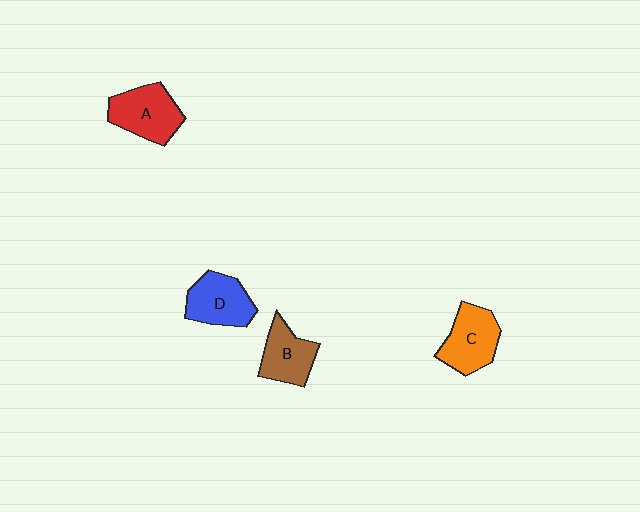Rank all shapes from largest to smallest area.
From largest to smallest: A (red), C (orange), D (blue), B (brown).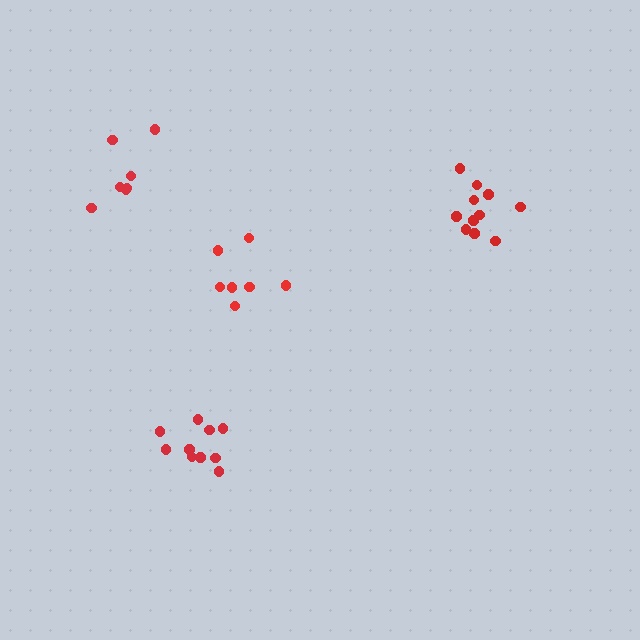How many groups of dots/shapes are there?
There are 4 groups.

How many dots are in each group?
Group 1: 10 dots, Group 2: 7 dots, Group 3: 7 dots, Group 4: 11 dots (35 total).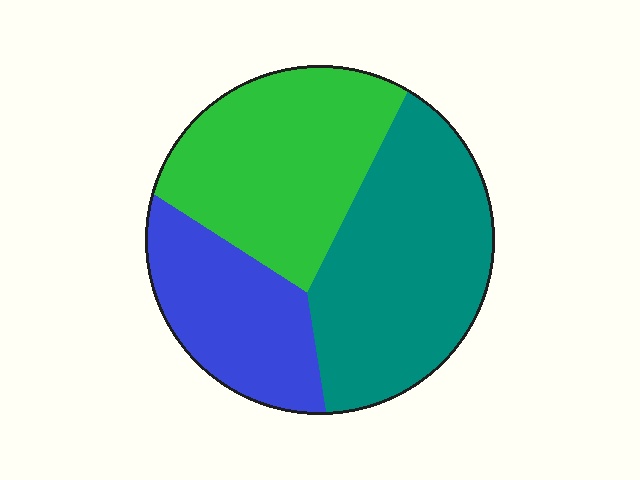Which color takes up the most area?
Teal, at roughly 40%.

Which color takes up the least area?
Blue, at roughly 25%.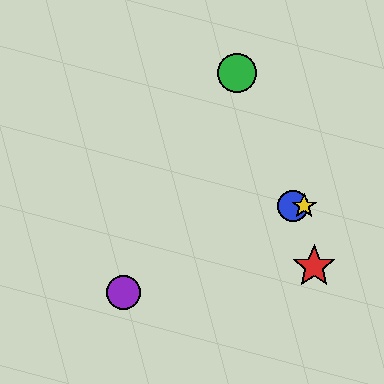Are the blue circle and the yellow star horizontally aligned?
Yes, both are at y≈206.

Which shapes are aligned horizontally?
The blue circle, the yellow star are aligned horizontally.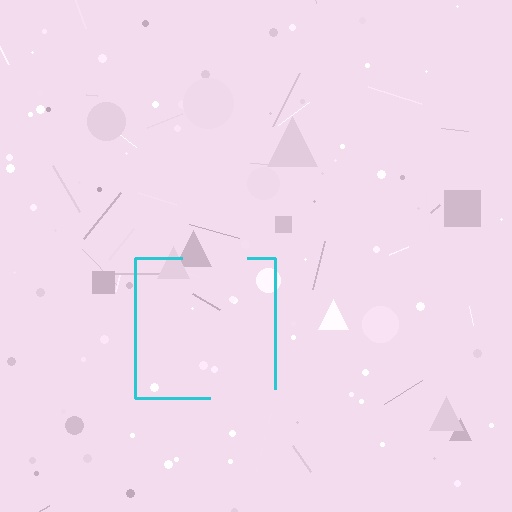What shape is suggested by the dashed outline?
The dashed outline suggests a square.